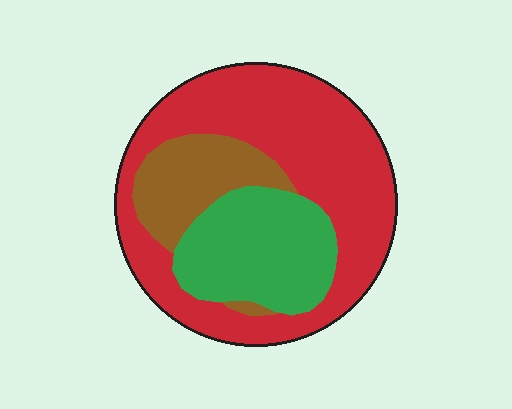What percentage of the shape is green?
Green covers about 25% of the shape.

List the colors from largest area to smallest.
From largest to smallest: red, green, brown.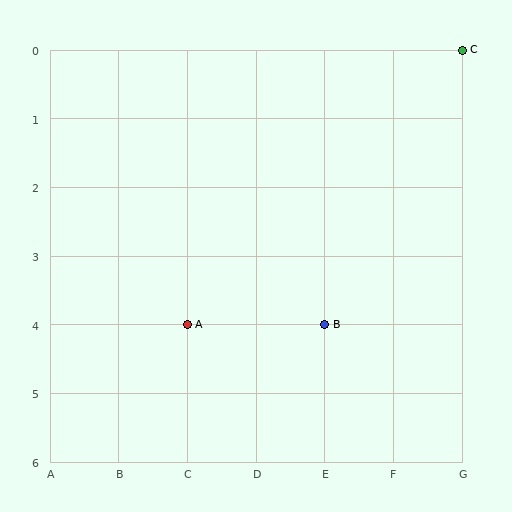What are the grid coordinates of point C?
Point C is at grid coordinates (G, 0).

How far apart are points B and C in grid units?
Points B and C are 2 columns and 4 rows apart (about 4.5 grid units diagonally).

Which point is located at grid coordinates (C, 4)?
Point A is at (C, 4).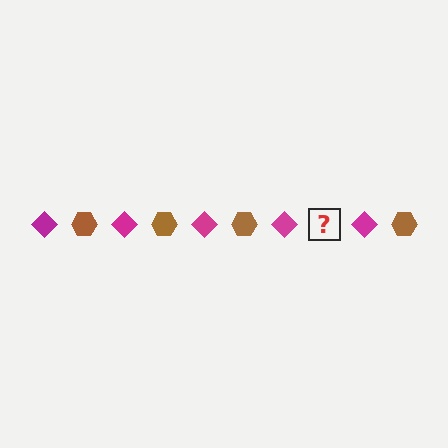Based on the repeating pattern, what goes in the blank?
The blank should be a brown hexagon.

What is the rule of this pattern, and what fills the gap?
The rule is that the pattern alternates between magenta diamond and brown hexagon. The gap should be filled with a brown hexagon.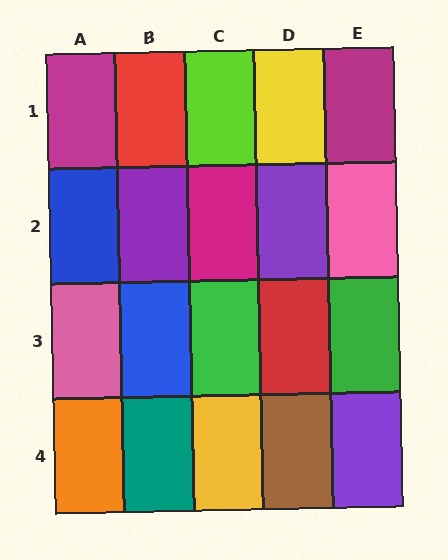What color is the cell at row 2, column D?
Purple.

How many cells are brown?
1 cell is brown.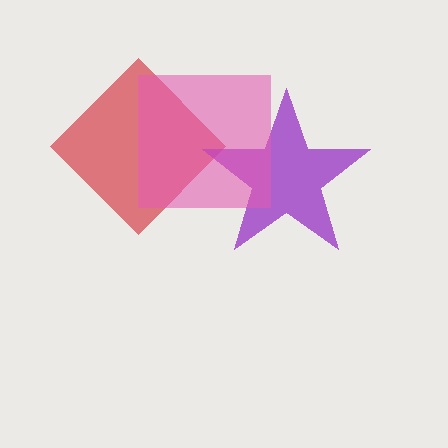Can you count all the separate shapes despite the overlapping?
Yes, there are 3 separate shapes.